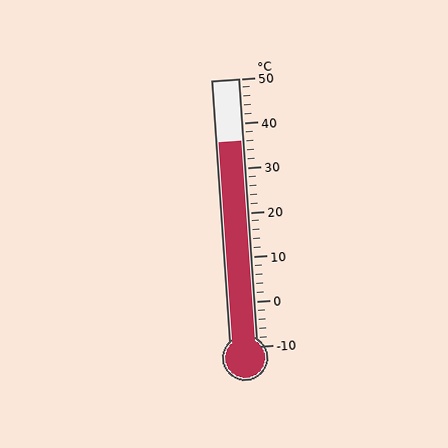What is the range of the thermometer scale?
The thermometer scale ranges from -10°C to 50°C.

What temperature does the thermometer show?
The thermometer shows approximately 36°C.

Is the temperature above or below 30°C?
The temperature is above 30°C.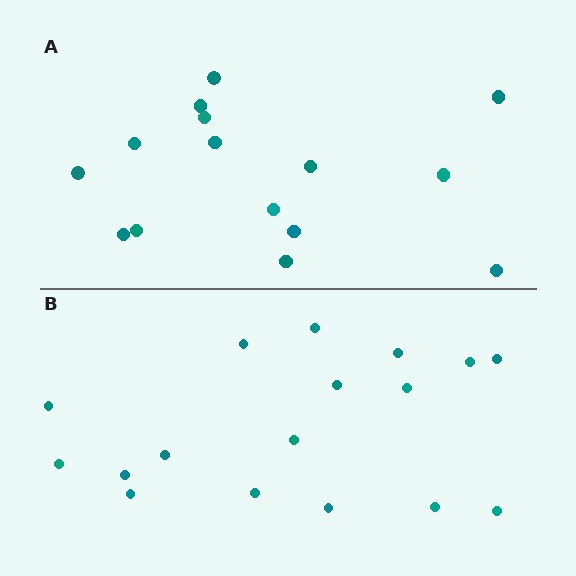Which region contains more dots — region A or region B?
Region B (the bottom region) has more dots.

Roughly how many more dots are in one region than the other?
Region B has just a few more — roughly 2 or 3 more dots than region A.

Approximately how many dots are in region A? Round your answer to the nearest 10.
About 20 dots. (The exact count is 15, which rounds to 20.)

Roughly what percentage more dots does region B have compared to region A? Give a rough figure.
About 15% more.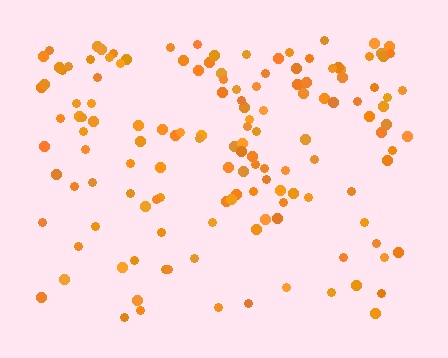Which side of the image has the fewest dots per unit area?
The bottom.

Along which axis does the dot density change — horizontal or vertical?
Vertical.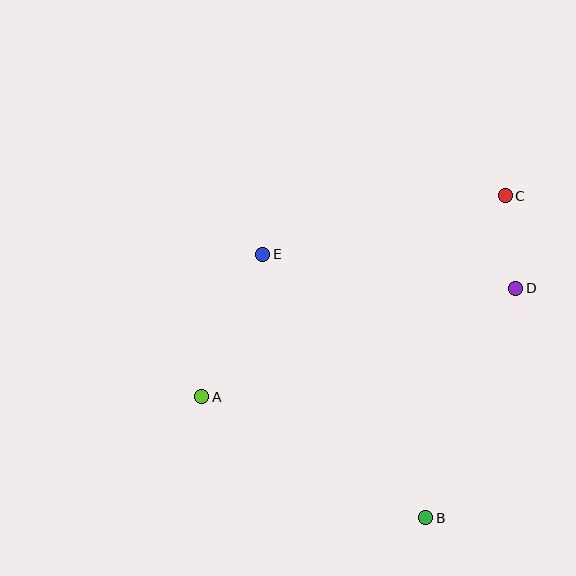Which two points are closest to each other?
Points C and D are closest to each other.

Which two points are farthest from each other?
Points A and C are farthest from each other.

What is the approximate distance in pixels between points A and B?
The distance between A and B is approximately 255 pixels.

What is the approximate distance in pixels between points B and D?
The distance between B and D is approximately 247 pixels.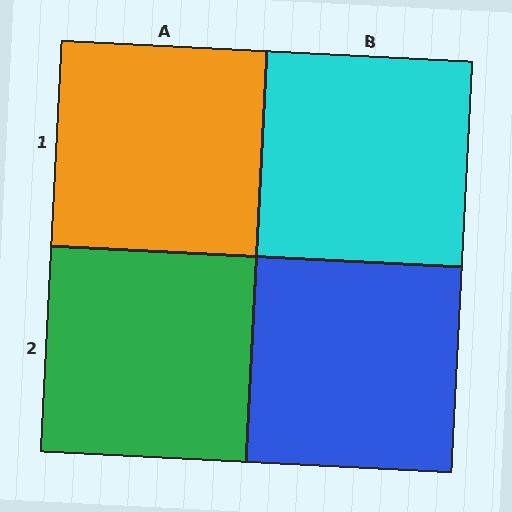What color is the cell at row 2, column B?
Blue.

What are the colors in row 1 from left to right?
Orange, cyan.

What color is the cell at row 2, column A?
Green.